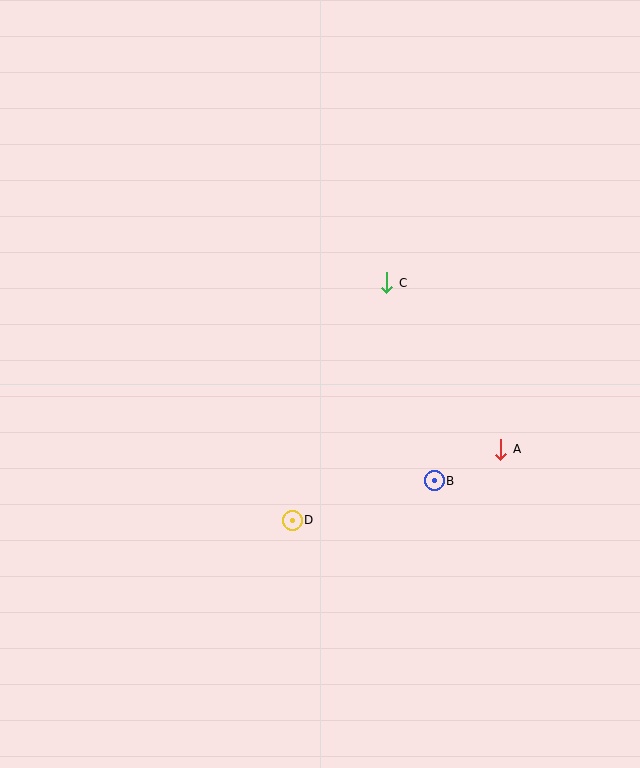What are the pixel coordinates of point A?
Point A is at (501, 449).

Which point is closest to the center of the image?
Point C at (387, 283) is closest to the center.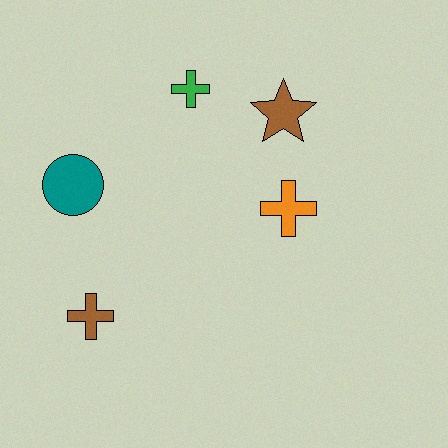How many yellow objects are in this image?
There are no yellow objects.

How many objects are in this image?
There are 5 objects.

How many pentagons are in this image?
There are no pentagons.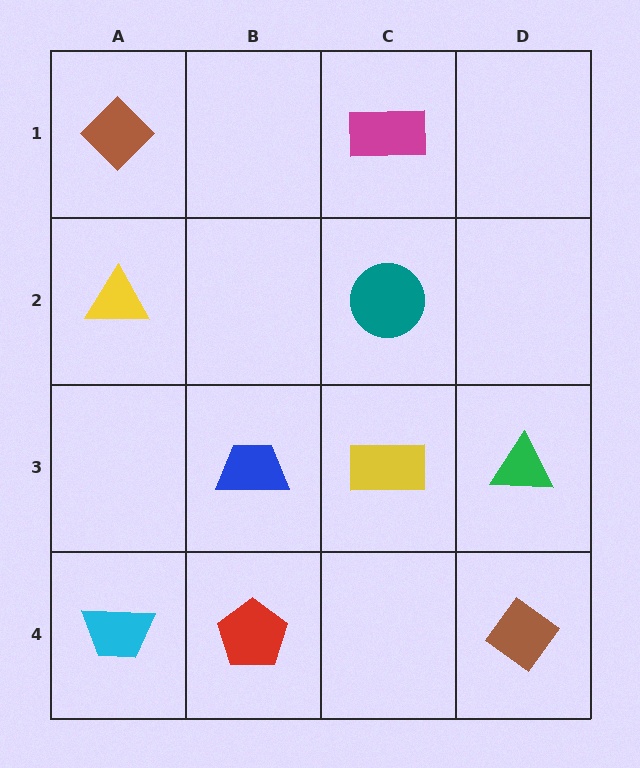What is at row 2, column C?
A teal circle.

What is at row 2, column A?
A yellow triangle.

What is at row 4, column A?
A cyan trapezoid.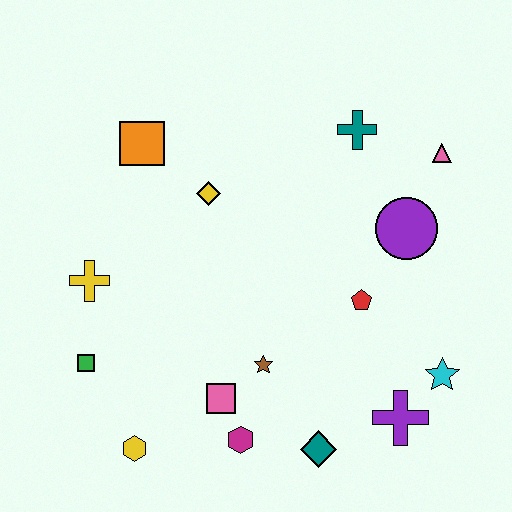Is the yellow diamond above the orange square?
No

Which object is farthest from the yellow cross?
The pink triangle is farthest from the yellow cross.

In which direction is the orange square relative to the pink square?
The orange square is above the pink square.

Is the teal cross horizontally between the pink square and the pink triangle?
Yes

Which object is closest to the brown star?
The pink square is closest to the brown star.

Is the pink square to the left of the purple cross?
Yes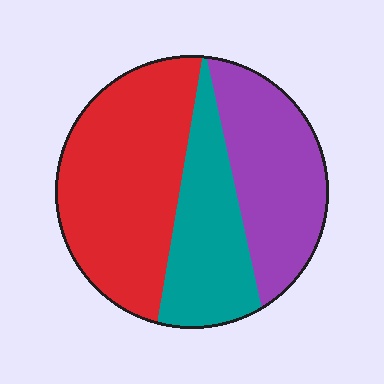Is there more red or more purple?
Red.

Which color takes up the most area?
Red, at roughly 45%.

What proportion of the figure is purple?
Purple takes up about one third (1/3) of the figure.